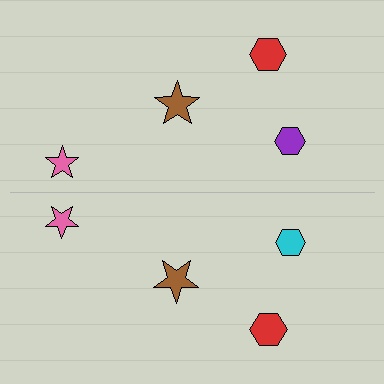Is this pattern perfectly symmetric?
No, the pattern is not perfectly symmetric. The cyan hexagon on the bottom side breaks the symmetry — its mirror counterpart is purple.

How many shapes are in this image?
There are 8 shapes in this image.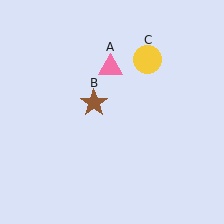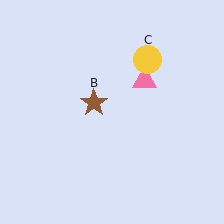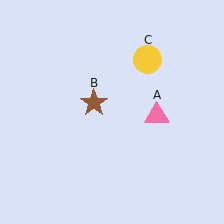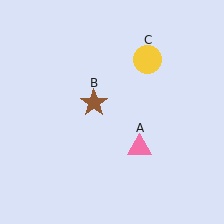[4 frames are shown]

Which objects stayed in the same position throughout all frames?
Brown star (object B) and yellow circle (object C) remained stationary.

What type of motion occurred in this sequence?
The pink triangle (object A) rotated clockwise around the center of the scene.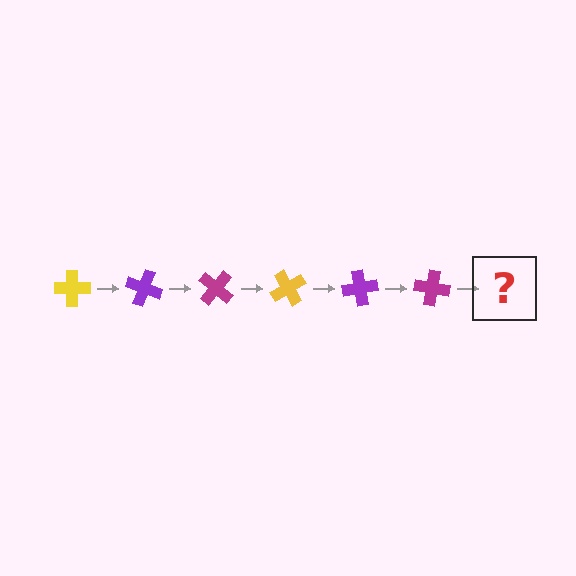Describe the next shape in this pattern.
It should be a yellow cross, rotated 120 degrees from the start.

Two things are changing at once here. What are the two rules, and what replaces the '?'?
The two rules are that it rotates 20 degrees each step and the color cycles through yellow, purple, and magenta. The '?' should be a yellow cross, rotated 120 degrees from the start.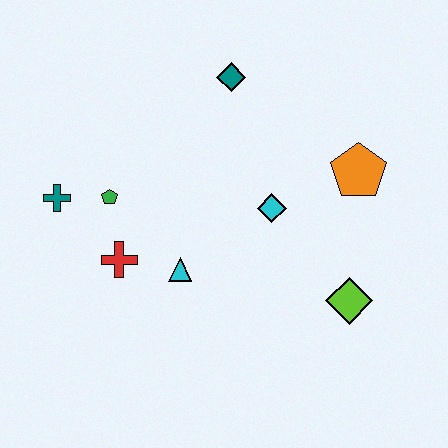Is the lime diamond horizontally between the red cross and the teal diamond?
No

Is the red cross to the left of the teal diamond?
Yes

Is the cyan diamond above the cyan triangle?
Yes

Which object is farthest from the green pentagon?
The lime diamond is farthest from the green pentagon.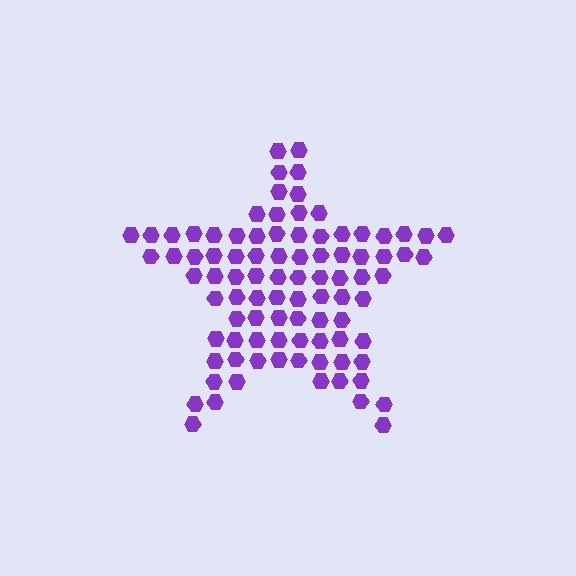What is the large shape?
The large shape is a star.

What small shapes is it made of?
It is made of small hexagons.